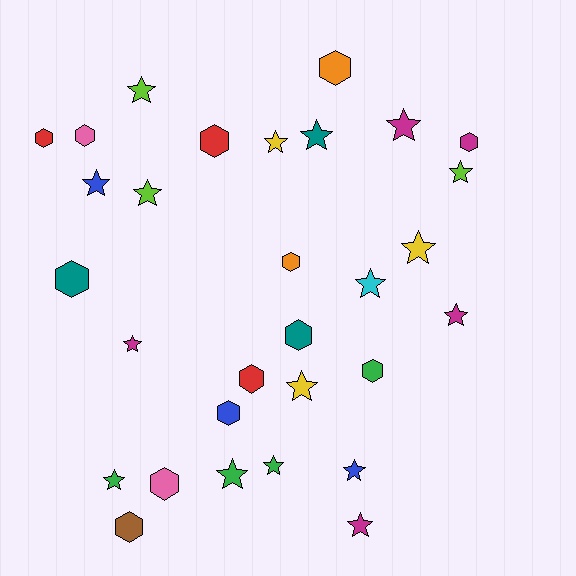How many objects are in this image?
There are 30 objects.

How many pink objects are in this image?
There are 2 pink objects.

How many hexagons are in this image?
There are 13 hexagons.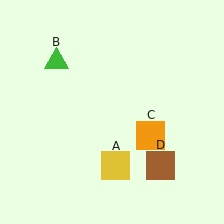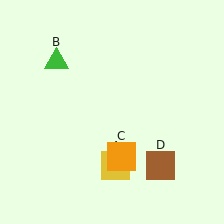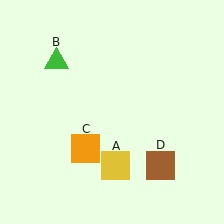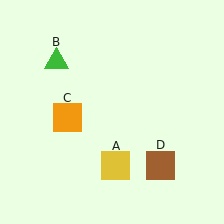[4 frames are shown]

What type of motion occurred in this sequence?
The orange square (object C) rotated clockwise around the center of the scene.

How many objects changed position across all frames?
1 object changed position: orange square (object C).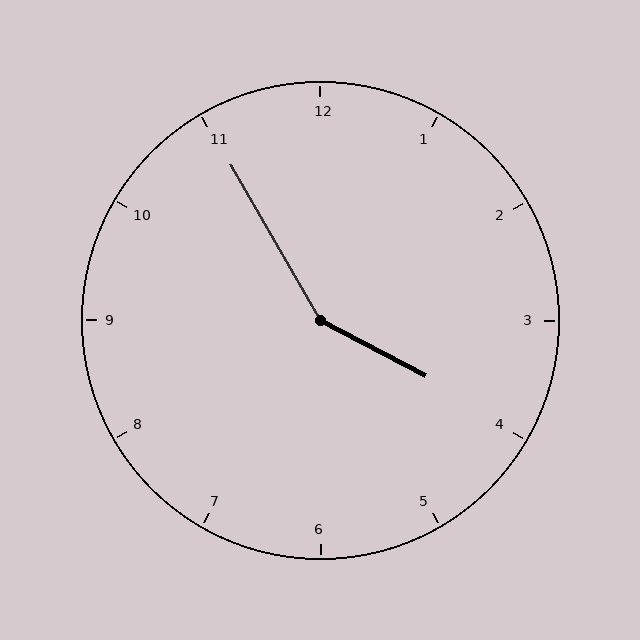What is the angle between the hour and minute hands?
Approximately 148 degrees.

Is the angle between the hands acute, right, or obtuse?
It is obtuse.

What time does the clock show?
3:55.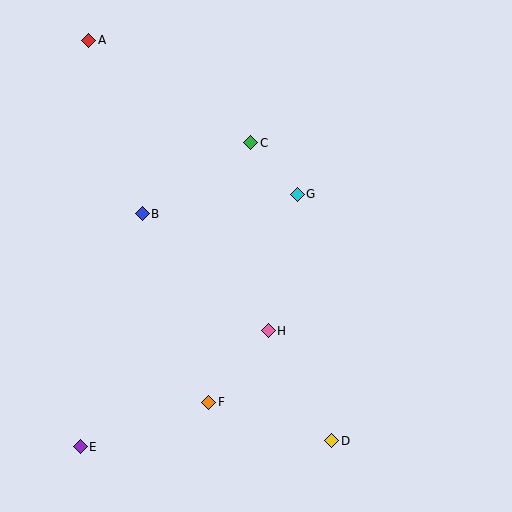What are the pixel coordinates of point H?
Point H is at (268, 331).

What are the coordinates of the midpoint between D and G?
The midpoint between D and G is at (314, 317).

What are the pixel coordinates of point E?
Point E is at (80, 447).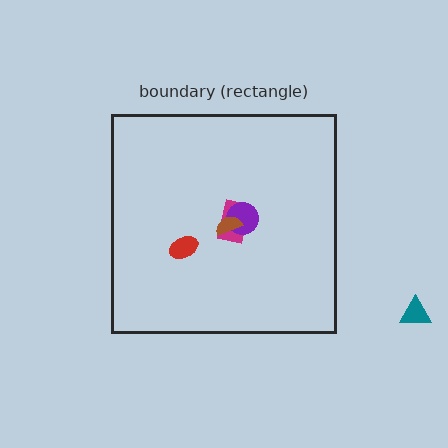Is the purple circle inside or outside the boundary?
Inside.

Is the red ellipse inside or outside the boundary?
Inside.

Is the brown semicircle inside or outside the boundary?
Inside.